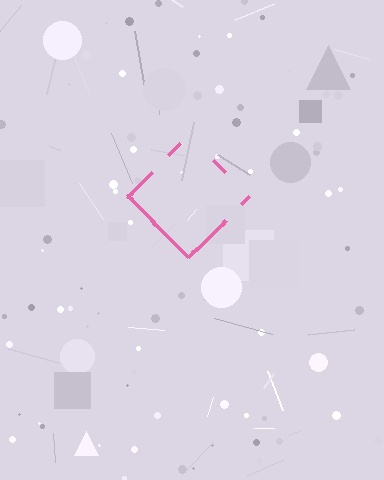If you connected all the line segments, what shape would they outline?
They would outline a diamond.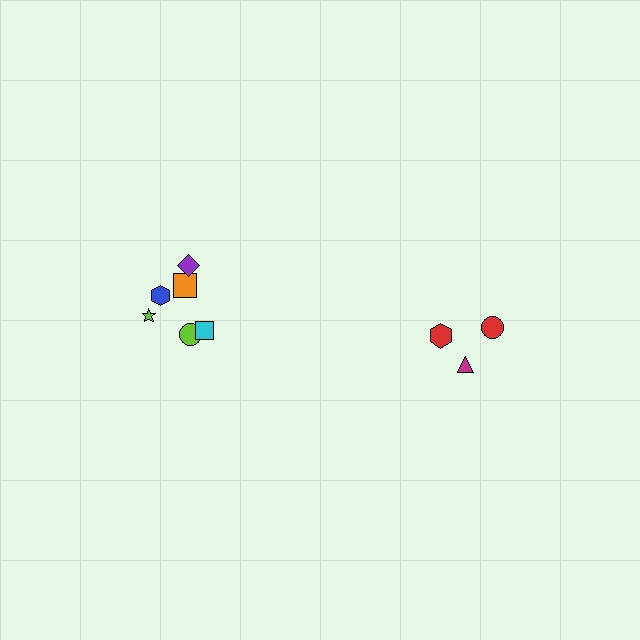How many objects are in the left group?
There are 6 objects.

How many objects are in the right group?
There are 3 objects.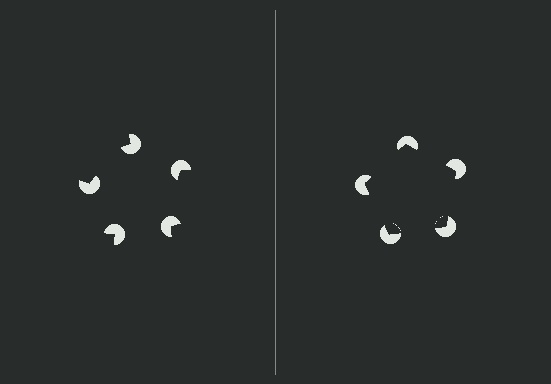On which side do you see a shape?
An illusory pentagon appears on the right side. On the left side the wedge cuts are rotated, so no coherent shape forms.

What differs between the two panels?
The pac-man discs are positioned identically on both sides; only the wedge orientations differ. On the right they align to a pentagon; on the left they are misaligned.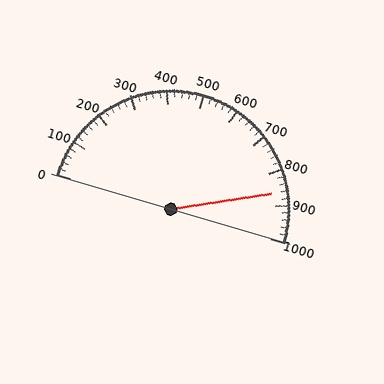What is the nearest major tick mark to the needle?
The nearest major tick mark is 900.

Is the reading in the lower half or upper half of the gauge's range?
The reading is in the upper half of the range (0 to 1000).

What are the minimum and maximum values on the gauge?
The gauge ranges from 0 to 1000.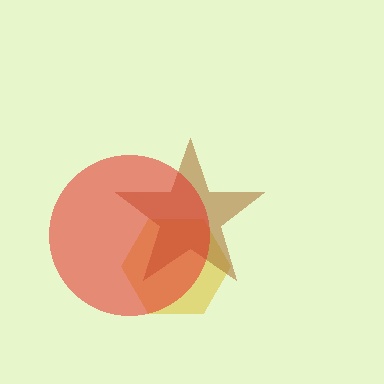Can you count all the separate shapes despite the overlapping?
Yes, there are 3 separate shapes.